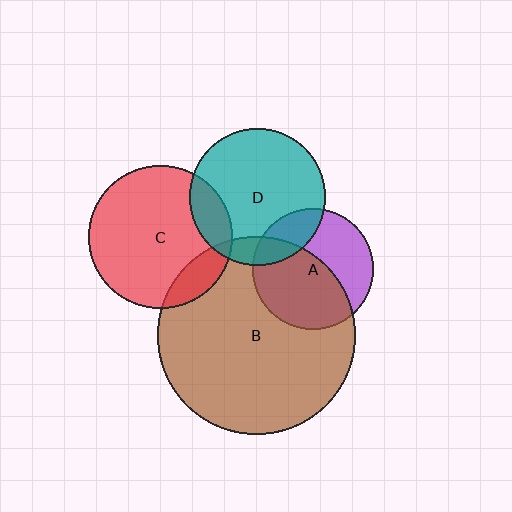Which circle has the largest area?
Circle B (brown).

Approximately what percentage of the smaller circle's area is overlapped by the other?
Approximately 55%.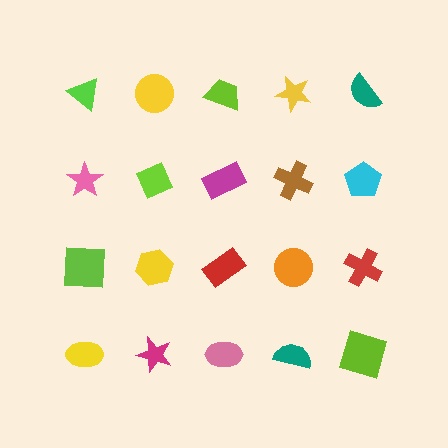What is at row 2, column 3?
A magenta rectangle.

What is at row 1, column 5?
A teal semicircle.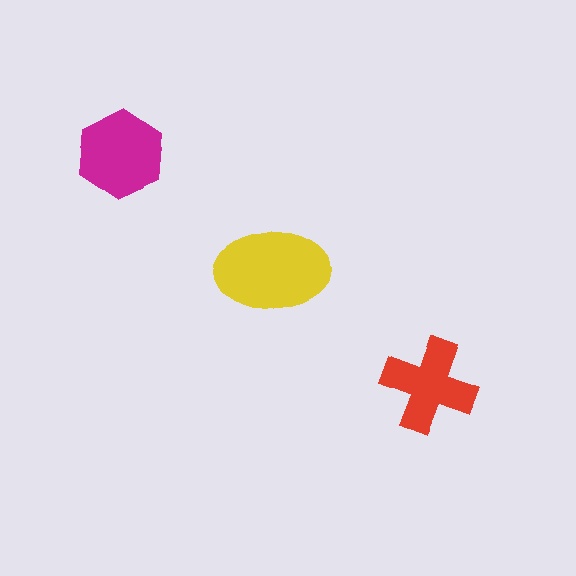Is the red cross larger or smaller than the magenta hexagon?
Smaller.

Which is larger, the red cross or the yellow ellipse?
The yellow ellipse.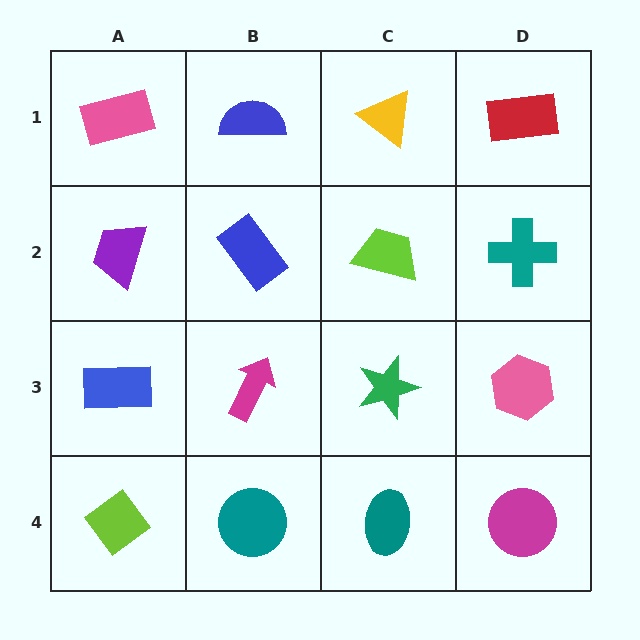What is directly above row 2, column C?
A yellow triangle.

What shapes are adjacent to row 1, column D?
A teal cross (row 2, column D), a yellow triangle (row 1, column C).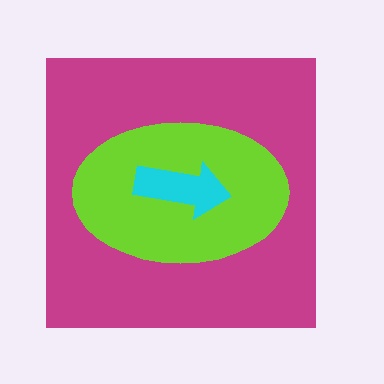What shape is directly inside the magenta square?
The lime ellipse.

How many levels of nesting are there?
3.